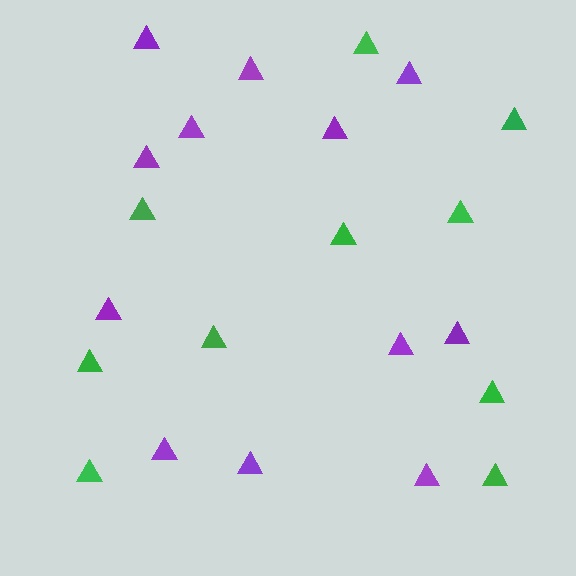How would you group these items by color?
There are 2 groups: one group of purple triangles (12) and one group of green triangles (10).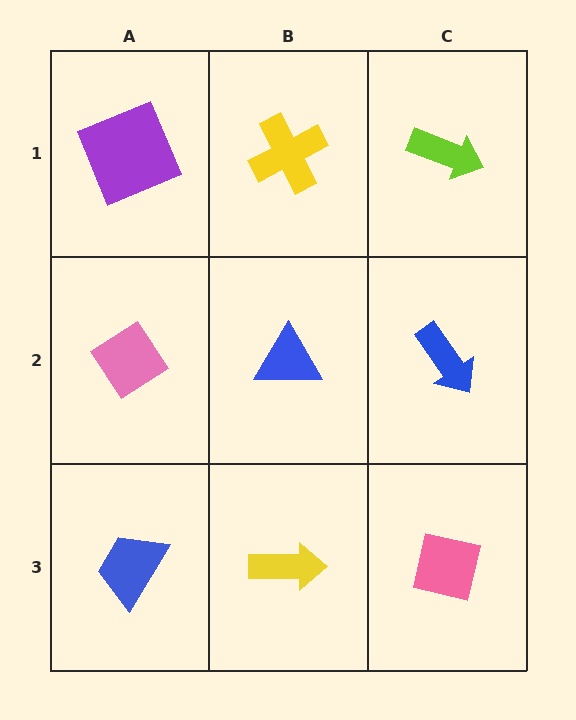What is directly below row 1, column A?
A pink diamond.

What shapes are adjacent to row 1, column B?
A blue triangle (row 2, column B), a purple square (row 1, column A), a lime arrow (row 1, column C).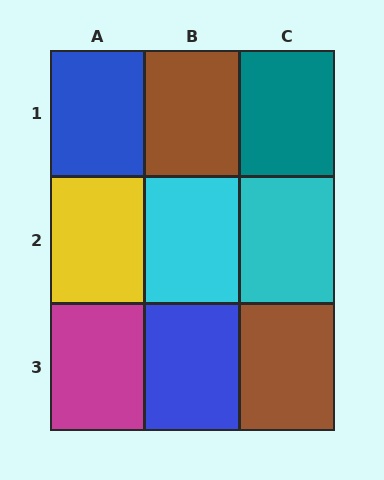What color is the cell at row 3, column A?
Magenta.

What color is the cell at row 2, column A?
Yellow.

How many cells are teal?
1 cell is teal.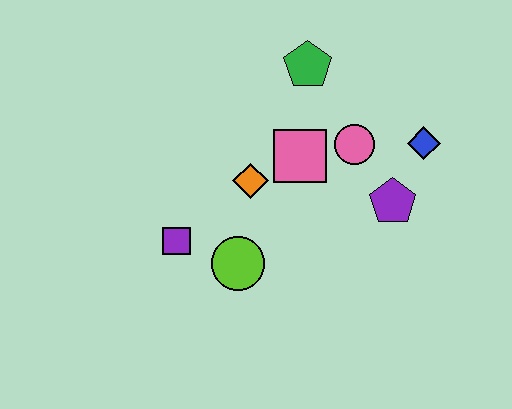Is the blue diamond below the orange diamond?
No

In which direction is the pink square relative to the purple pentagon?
The pink square is to the left of the purple pentagon.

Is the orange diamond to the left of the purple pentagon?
Yes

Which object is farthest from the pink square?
The purple square is farthest from the pink square.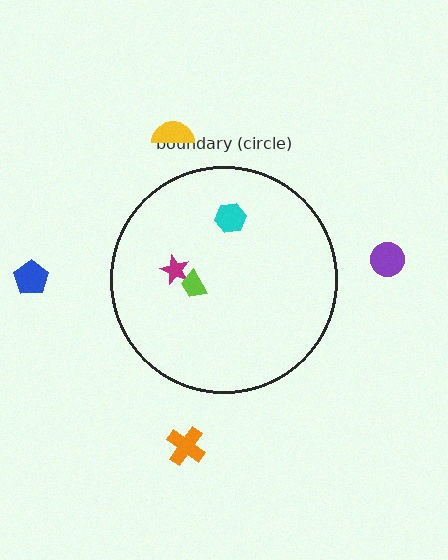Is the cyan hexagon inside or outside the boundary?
Inside.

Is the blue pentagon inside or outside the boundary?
Outside.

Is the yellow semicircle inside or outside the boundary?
Outside.